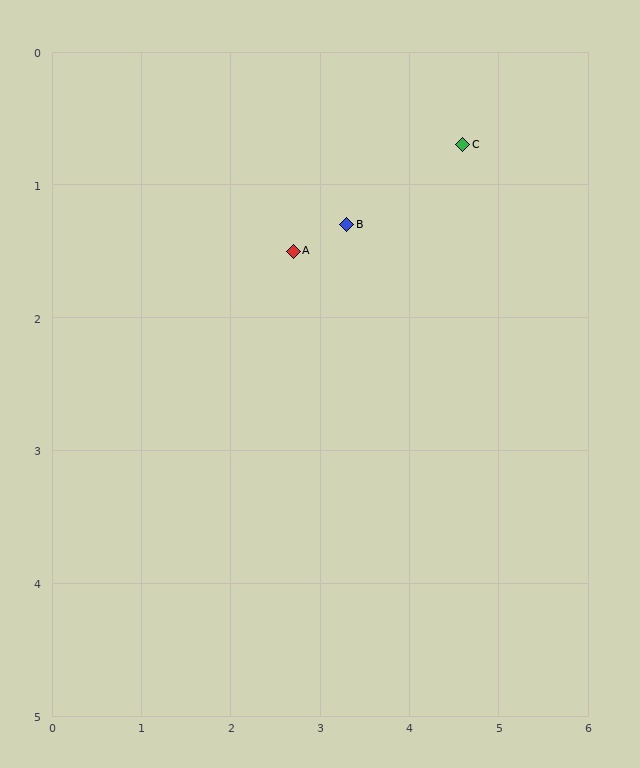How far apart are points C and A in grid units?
Points C and A are about 2.1 grid units apart.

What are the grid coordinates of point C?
Point C is at approximately (4.6, 0.7).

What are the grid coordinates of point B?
Point B is at approximately (3.3, 1.3).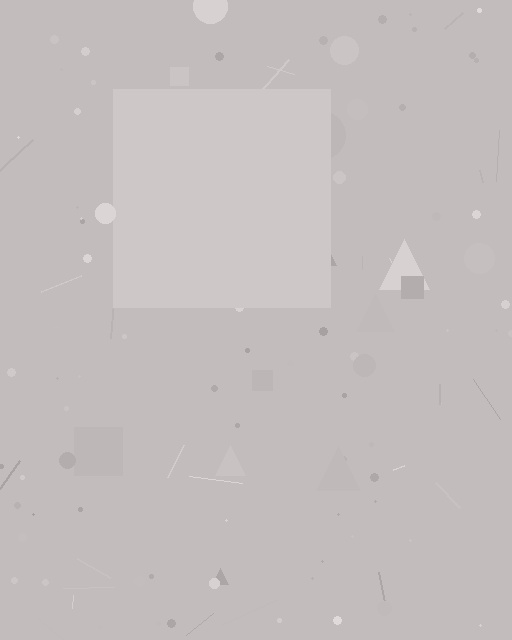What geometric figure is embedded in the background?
A square is embedded in the background.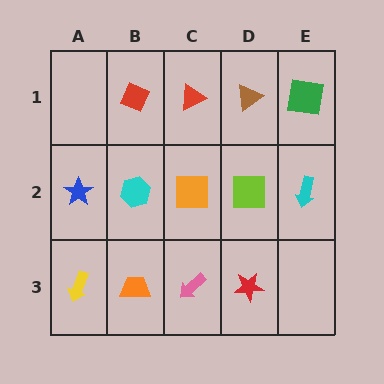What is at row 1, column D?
A brown triangle.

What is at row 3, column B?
An orange trapezoid.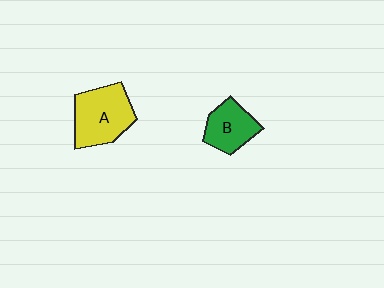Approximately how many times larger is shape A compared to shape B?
Approximately 1.5 times.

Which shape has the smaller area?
Shape B (green).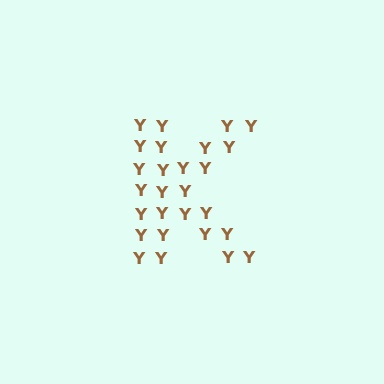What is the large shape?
The large shape is the letter K.